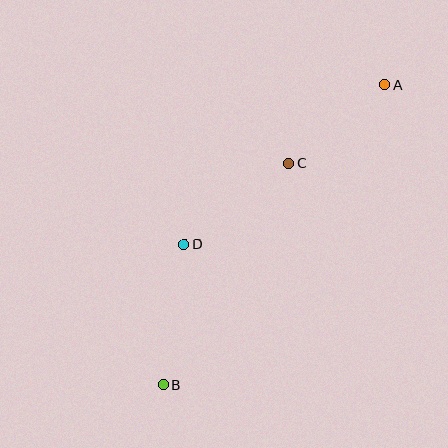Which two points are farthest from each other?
Points A and B are farthest from each other.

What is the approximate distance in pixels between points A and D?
The distance between A and D is approximately 257 pixels.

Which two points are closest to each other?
Points A and C are closest to each other.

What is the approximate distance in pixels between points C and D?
The distance between C and D is approximately 132 pixels.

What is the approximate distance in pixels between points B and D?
The distance between B and D is approximately 142 pixels.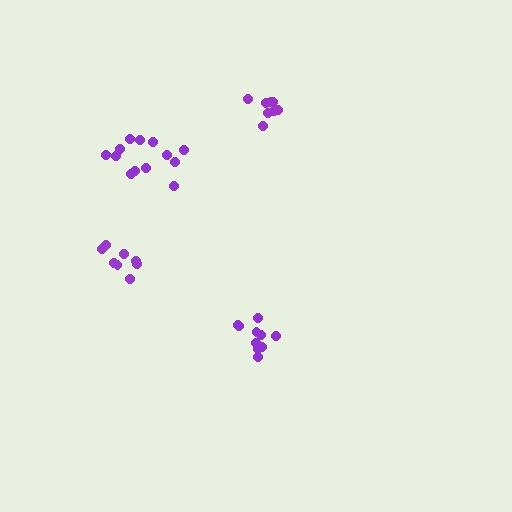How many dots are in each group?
Group 1: 8 dots, Group 2: 13 dots, Group 3: 8 dots, Group 4: 10 dots (39 total).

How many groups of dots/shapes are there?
There are 4 groups.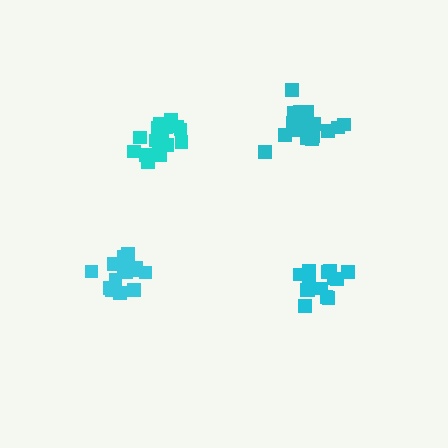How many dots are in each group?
Group 1: 18 dots, Group 2: 14 dots, Group 3: 17 dots, Group 4: 18 dots (67 total).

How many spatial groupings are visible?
There are 4 spatial groupings.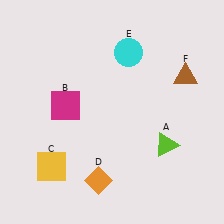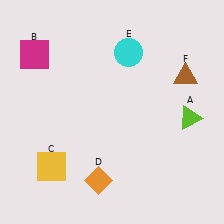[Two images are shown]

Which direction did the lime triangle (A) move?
The lime triangle (A) moved up.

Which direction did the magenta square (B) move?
The magenta square (B) moved up.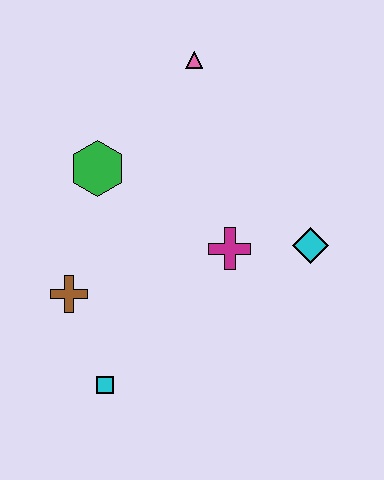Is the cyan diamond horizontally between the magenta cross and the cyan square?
No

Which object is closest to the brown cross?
The cyan square is closest to the brown cross.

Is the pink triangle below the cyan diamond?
No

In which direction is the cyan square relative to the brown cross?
The cyan square is below the brown cross.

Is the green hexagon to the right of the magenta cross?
No